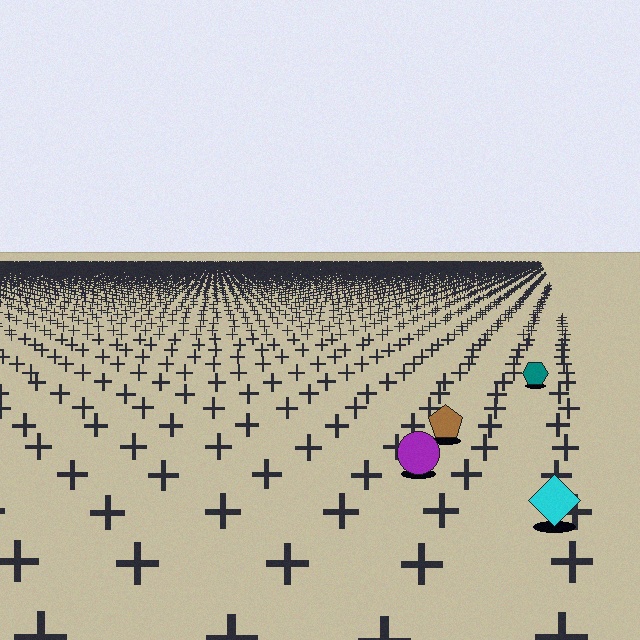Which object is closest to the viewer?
The cyan diamond is closest. The texture marks near it are larger and more spread out.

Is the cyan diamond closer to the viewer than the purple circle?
Yes. The cyan diamond is closer — you can tell from the texture gradient: the ground texture is coarser near it.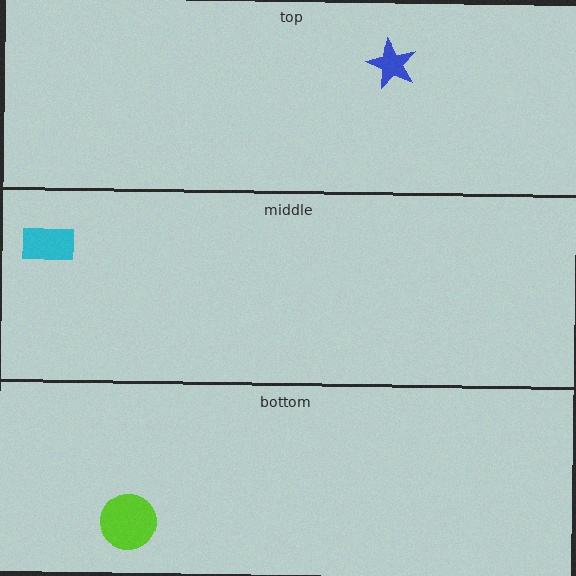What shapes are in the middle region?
The cyan rectangle.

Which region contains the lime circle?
The bottom region.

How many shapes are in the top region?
1.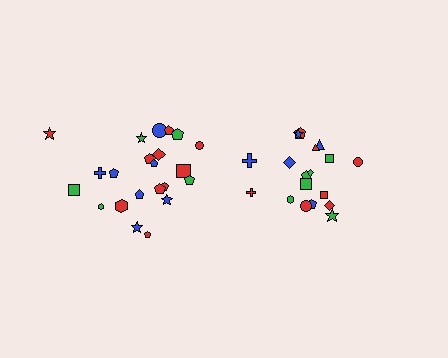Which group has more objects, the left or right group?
The left group.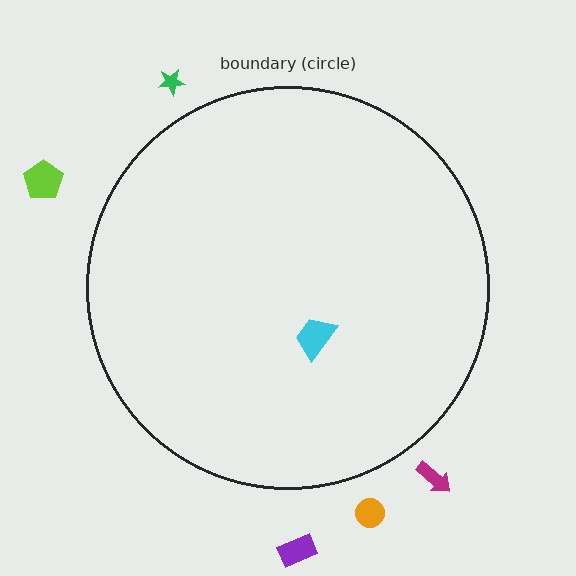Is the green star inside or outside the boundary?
Outside.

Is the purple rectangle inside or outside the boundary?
Outside.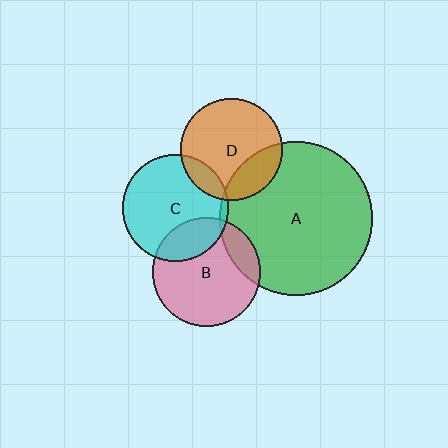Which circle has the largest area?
Circle A (green).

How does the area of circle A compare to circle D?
Approximately 2.3 times.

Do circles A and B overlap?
Yes.